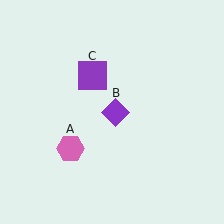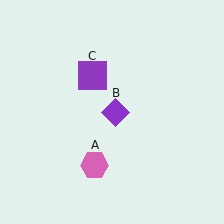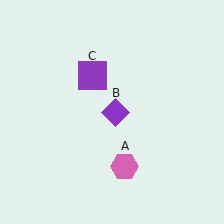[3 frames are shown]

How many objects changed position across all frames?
1 object changed position: pink hexagon (object A).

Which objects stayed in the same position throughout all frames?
Purple diamond (object B) and purple square (object C) remained stationary.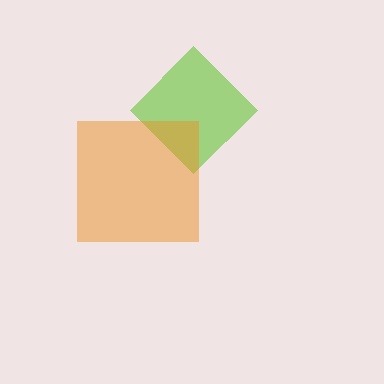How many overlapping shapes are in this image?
There are 2 overlapping shapes in the image.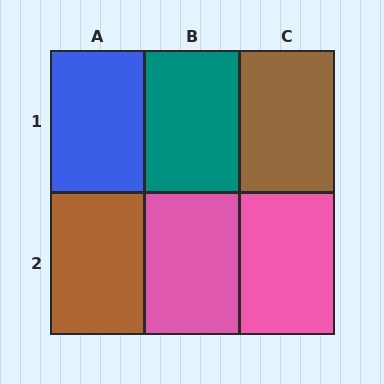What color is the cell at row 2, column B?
Pink.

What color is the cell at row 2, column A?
Brown.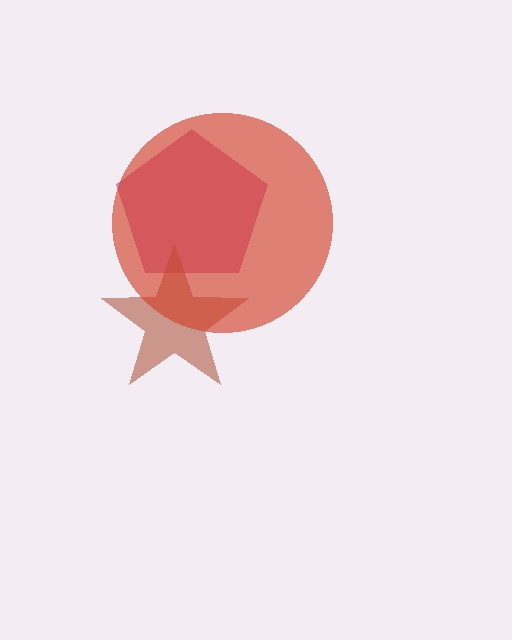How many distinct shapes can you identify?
There are 3 distinct shapes: a magenta pentagon, a brown star, a red circle.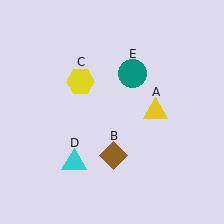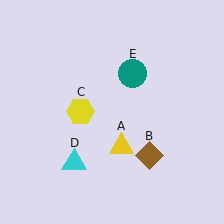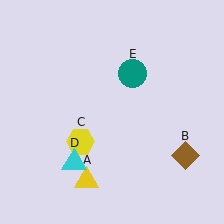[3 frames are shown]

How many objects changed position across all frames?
3 objects changed position: yellow triangle (object A), brown diamond (object B), yellow hexagon (object C).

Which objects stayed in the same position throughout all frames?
Cyan triangle (object D) and teal circle (object E) remained stationary.